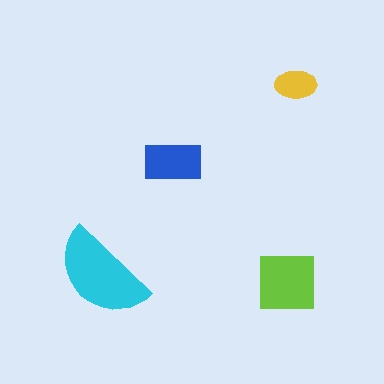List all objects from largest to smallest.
The cyan semicircle, the lime square, the blue rectangle, the yellow ellipse.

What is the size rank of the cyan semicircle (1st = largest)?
1st.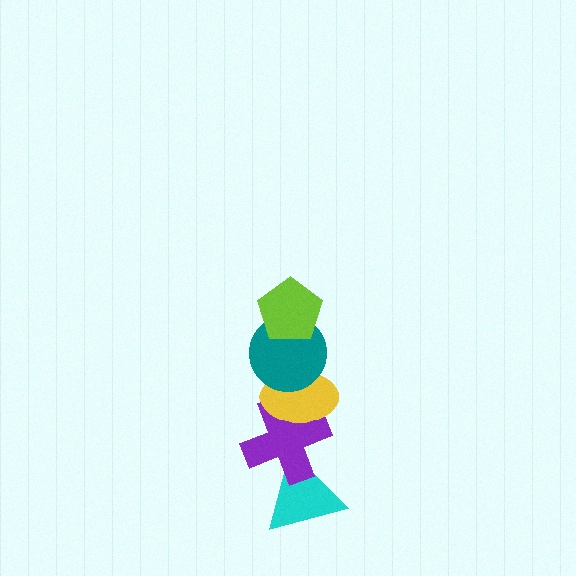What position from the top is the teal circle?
The teal circle is 2nd from the top.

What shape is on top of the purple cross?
The yellow ellipse is on top of the purple cross.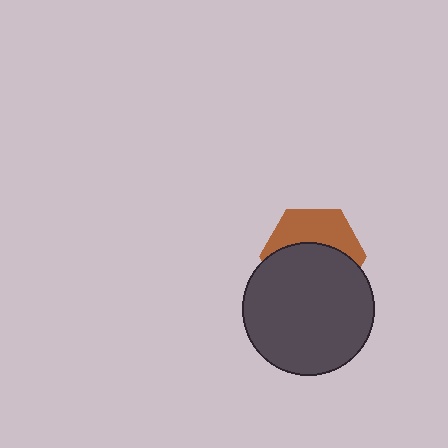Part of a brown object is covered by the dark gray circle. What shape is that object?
It is a hexagon.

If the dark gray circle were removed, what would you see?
You would see the complete brown hexagon.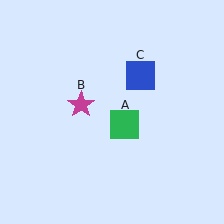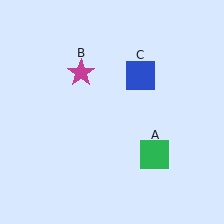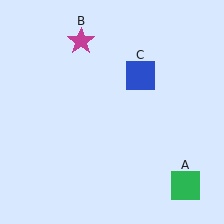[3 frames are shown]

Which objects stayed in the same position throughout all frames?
Blue square (object C) remained stationary.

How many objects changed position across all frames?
2 objects changed position: green square (object A), magenta star (object B).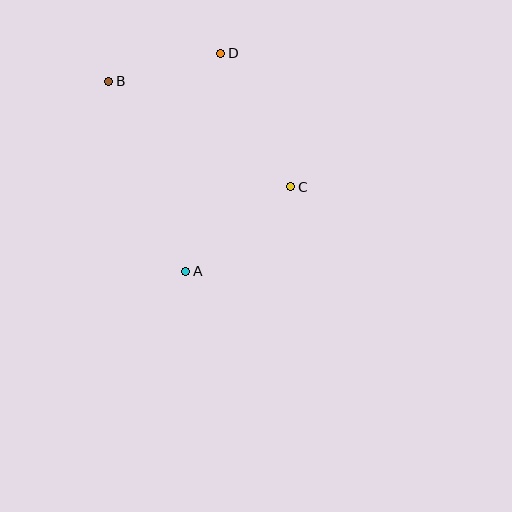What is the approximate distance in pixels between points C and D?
The distance between C and D is approximately 151 pixels.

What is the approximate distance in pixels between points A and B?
The distance between A and B is approximately 205 pixels.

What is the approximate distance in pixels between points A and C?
The distance between A and C is approximately 135 pixels.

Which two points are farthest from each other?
Points A and D are farthest from each other.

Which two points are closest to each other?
Points B and D are closest to each other.